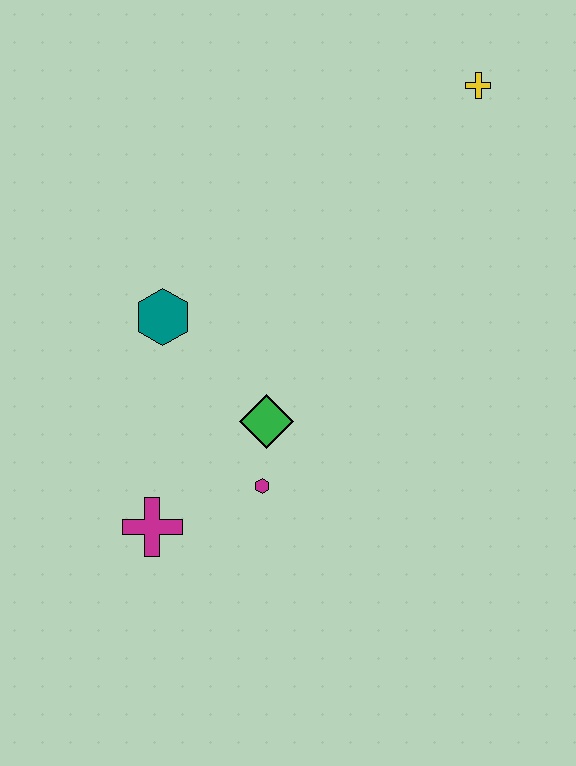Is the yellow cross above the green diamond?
Yes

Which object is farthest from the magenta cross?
The yellow cross is farthest from the magenta cross.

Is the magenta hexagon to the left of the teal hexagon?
No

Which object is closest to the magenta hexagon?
The green diamond is closest to the magenta hexagon.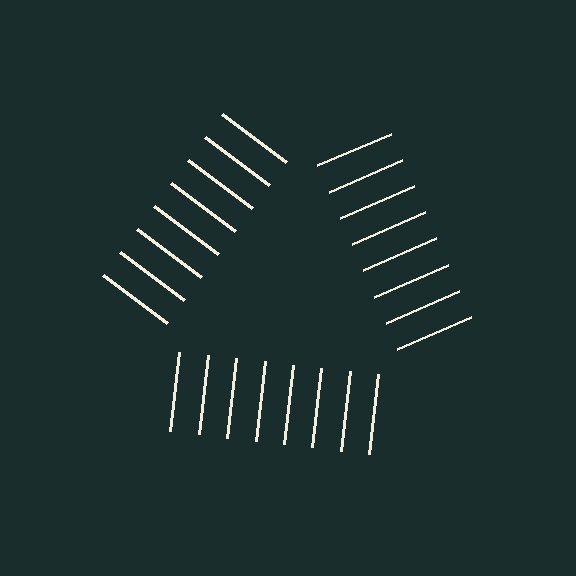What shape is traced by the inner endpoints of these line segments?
An illusory triangle — the line segments terminate on its edges but no continuous stroke is drawn.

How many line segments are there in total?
24 — 8 along each of the 3 edges.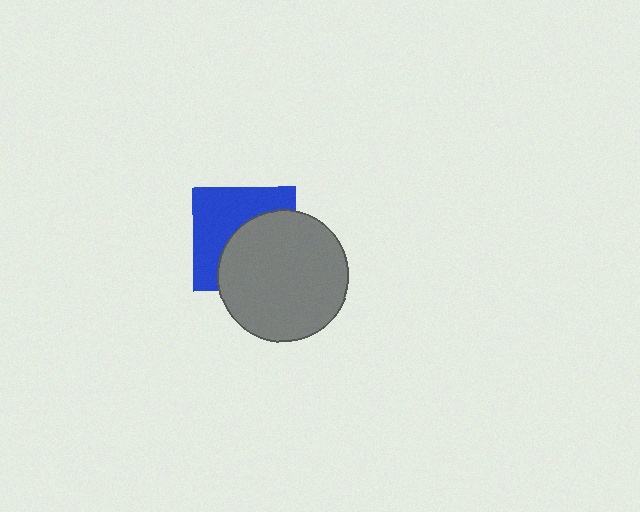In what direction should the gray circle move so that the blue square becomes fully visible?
The gray circle should move toward the lower-right. That is the shortest direction to clear the overlap and leave the blue square fully visible.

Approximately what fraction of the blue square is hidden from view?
Roughly 51% of the blue square is hidden behind the gray circle.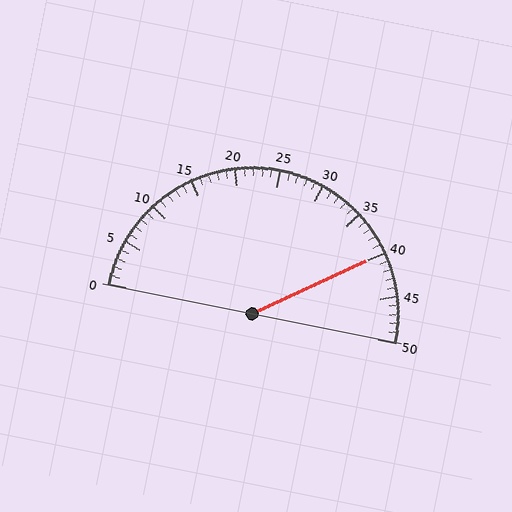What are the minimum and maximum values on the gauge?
The gauge ranges from 0 to 50.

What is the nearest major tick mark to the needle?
The nearest major tick mark is 40.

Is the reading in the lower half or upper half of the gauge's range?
The reading is in the upper half of the range (0 to 50).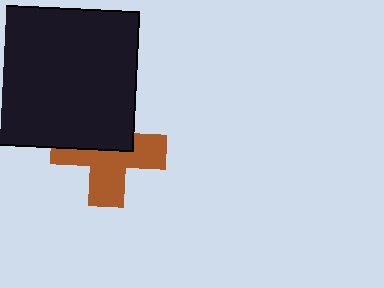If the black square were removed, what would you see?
You would see the complete brown cross.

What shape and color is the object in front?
The object in front is a black square.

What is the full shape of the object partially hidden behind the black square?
The partially hidden object is a brown cross.